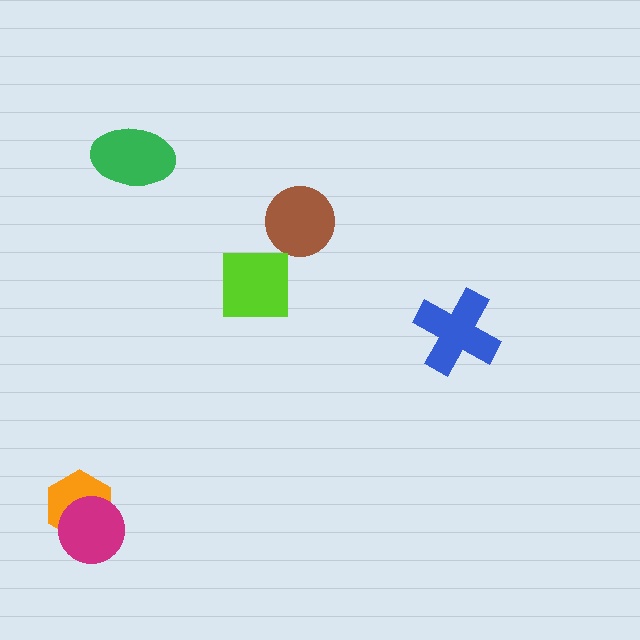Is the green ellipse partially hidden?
No, no other shape covers it.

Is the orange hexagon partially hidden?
Yes, it is partially covered by another shape.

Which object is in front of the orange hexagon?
The magenta circle is in front of the orange hexagon.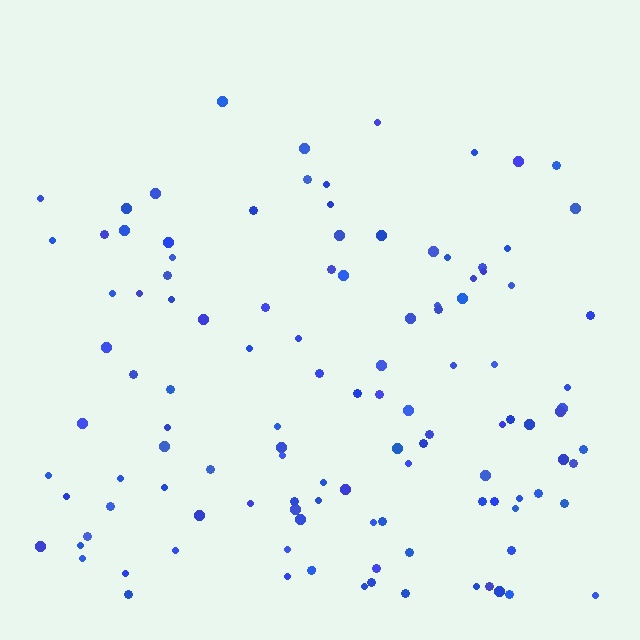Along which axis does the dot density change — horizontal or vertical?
Vertical.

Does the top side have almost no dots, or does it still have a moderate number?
Still a moderate number, just noticeably fewer than the bottom.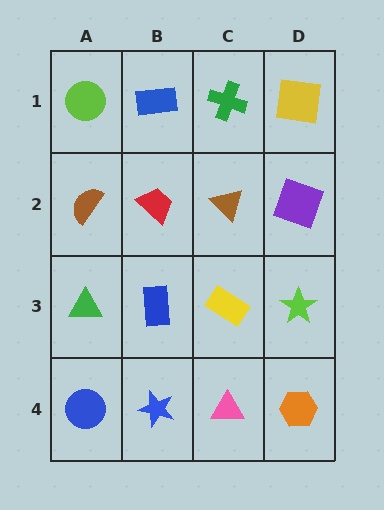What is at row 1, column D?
A yellow square.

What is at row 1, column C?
A green cross.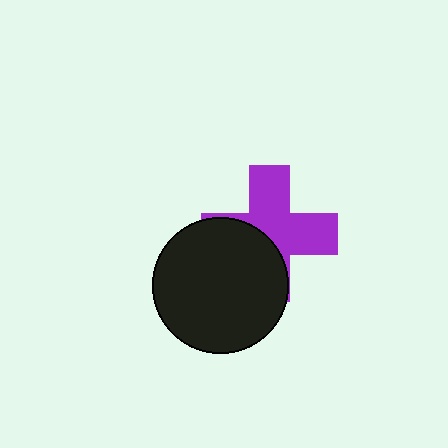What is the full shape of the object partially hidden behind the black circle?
The partially hidden object is a purple cross.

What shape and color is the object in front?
The object in front is a black circle.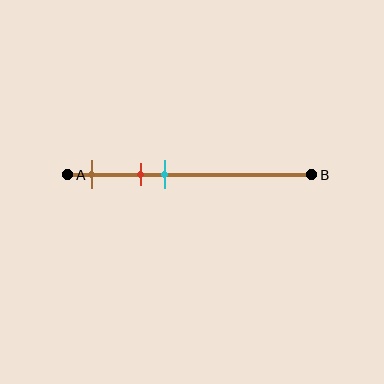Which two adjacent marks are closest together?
The red and cyan marks are the closest adjacent pair.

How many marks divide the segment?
There are 3 marks dividing the segment.